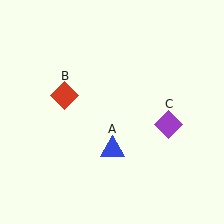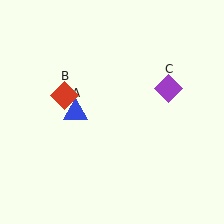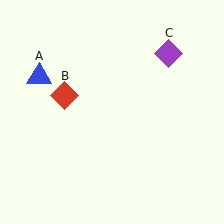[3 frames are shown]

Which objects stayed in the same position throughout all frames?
Red diamond (object B) remained stationary.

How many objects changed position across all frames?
2 objects changed position: blue triangle (object A), purple diamond (object C).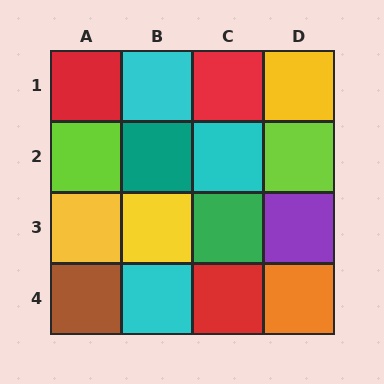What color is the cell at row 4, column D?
Orange.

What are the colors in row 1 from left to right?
Red, cyan, red, yellow.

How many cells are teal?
1 cell is teal.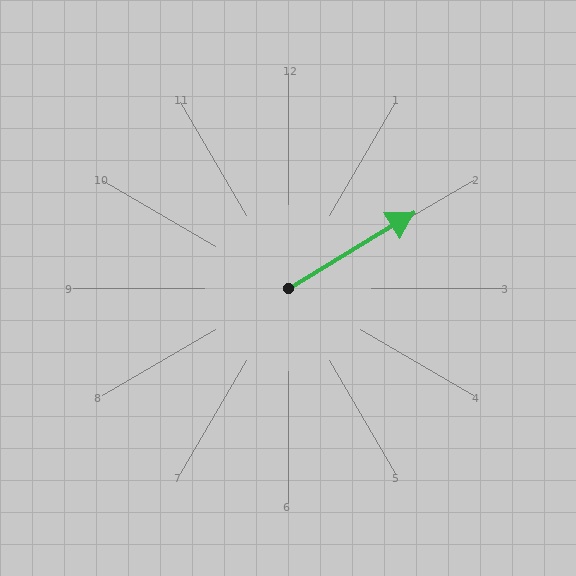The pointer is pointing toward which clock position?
Roughly 2 o'clock.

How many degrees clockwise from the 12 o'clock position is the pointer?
Approximately 59 degrees.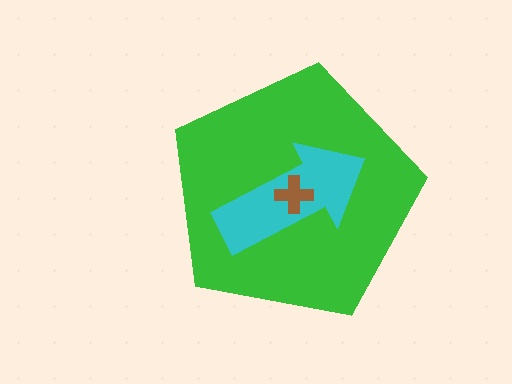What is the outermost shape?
The green pentagon.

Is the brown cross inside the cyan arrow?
Yes.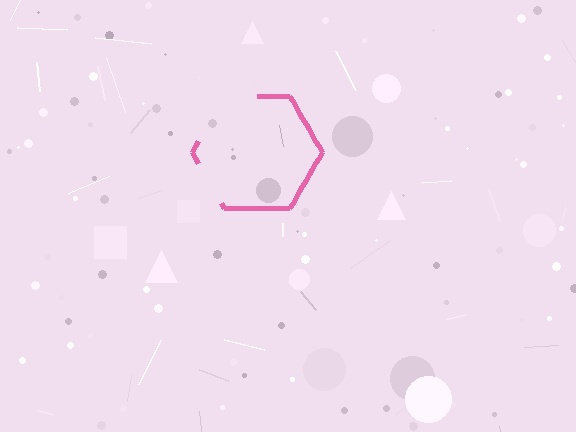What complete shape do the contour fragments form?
The contour fragments form a hexagon.